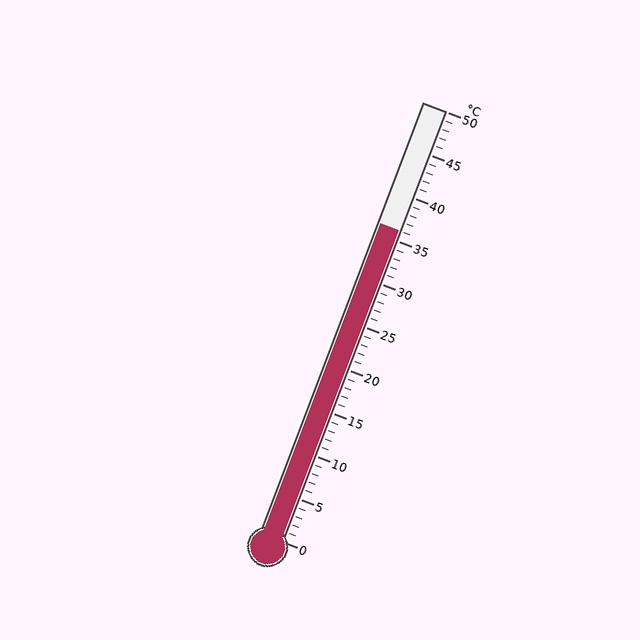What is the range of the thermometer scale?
The thermometer scale ranges from 0°C to 50°C.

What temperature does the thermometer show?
The thermometer shows approximately 36°C.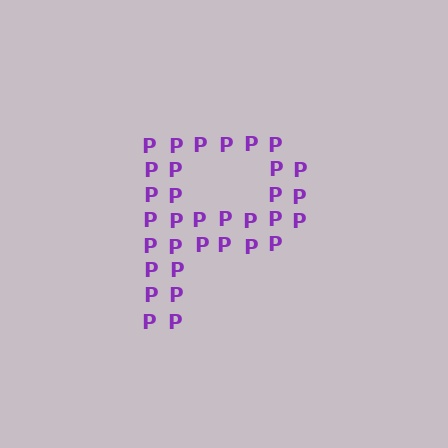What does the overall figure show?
The overall figure shows the letter P.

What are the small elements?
The small elements are letter P's.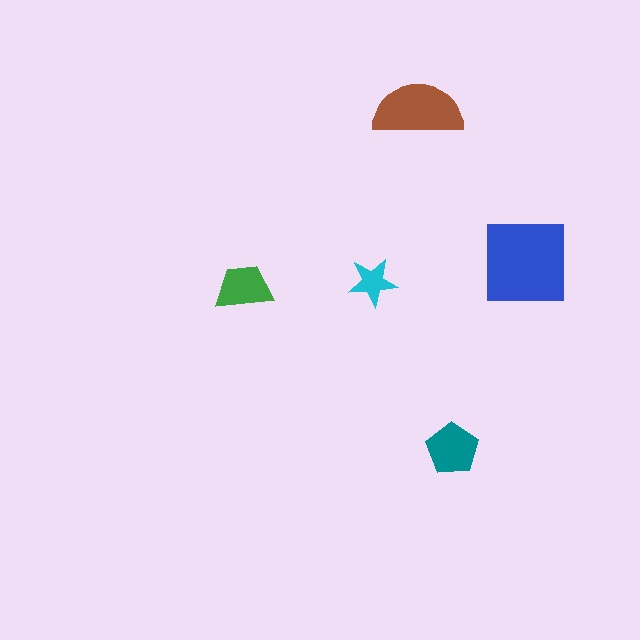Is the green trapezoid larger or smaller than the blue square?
Smaller.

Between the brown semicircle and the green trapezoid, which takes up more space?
The brown semicircle.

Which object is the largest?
The blue square.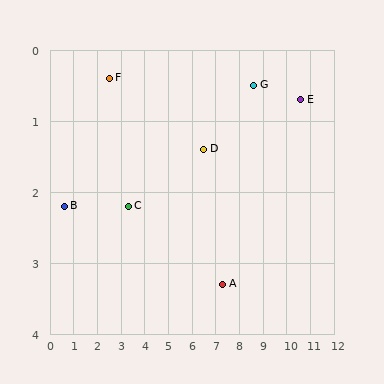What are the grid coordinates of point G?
Point G is at approximately (8.6, 0.5).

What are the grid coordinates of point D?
Point D is at approximately (6.5, 1.4).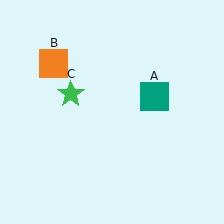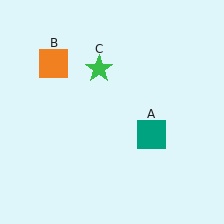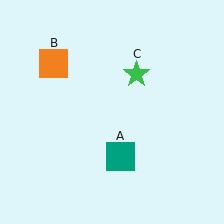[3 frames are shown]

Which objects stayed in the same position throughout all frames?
Orange square (object B) remained stationary.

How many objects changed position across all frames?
2 objects changed position: teal square (object A), green star (object C).